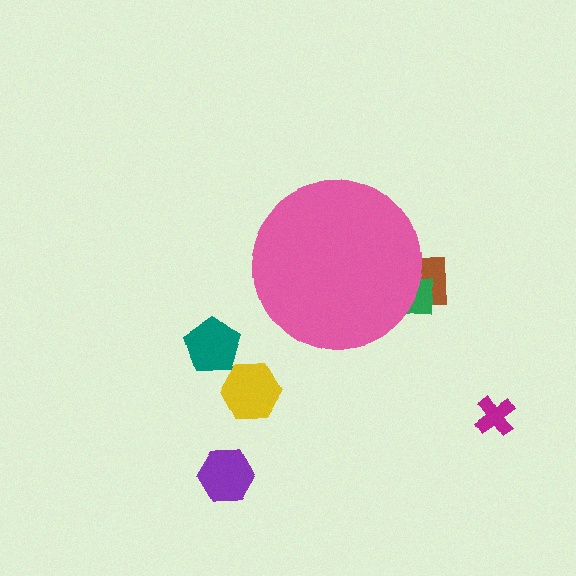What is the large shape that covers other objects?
A pink circle.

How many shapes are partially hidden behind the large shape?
2 shapes are partially hidden.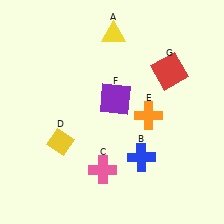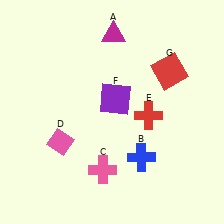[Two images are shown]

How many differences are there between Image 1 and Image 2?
There are 3 differences between the two images.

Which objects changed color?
A changed from yellow to magenta. D changed from yellow to pink. E changed from orange to red.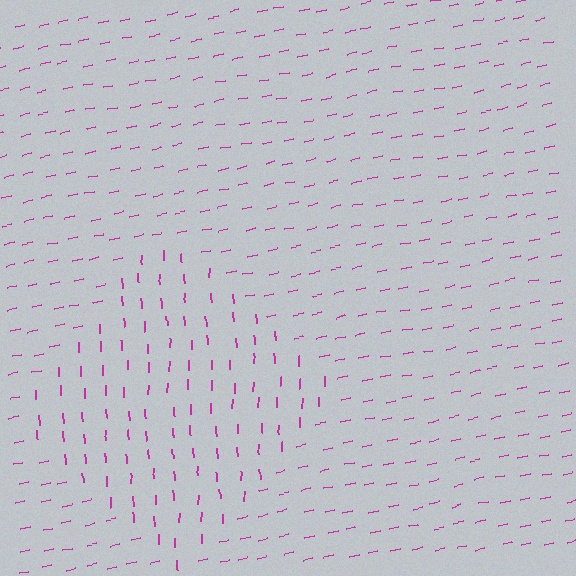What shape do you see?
I see a diamond.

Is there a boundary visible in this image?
Yes, there is a texture boundary formed by a change in line orientation.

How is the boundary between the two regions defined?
The boundary is defined purely by a change in line orientation (approximately 79 degrees difference). All lines are the same color and thickness.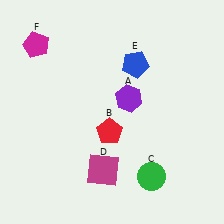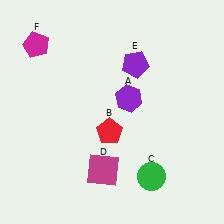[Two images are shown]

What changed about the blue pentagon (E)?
In Image 1, E is blue. In Image 2, it changed to purple.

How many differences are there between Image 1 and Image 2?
There is 1 difference between the two images.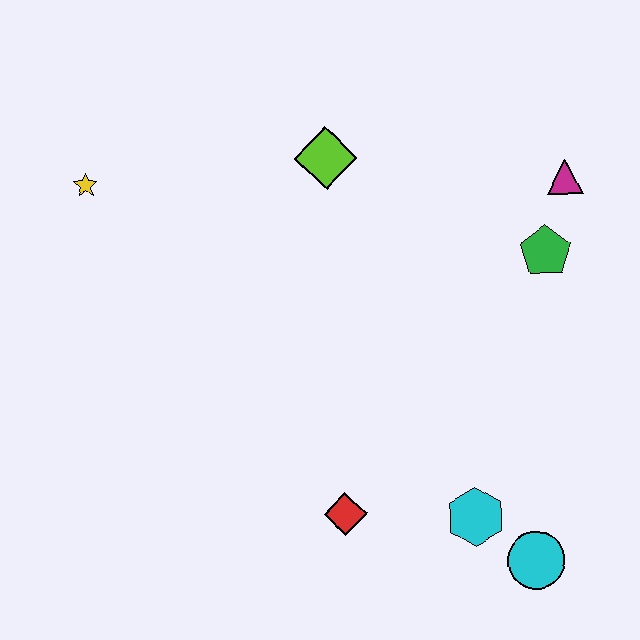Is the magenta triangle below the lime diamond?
Yes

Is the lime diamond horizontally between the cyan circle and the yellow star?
Yes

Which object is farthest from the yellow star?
The cyan circle is farthest from the yellow star.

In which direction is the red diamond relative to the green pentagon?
The red diamond is below the green pentagon.